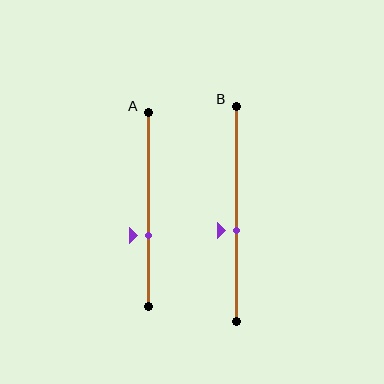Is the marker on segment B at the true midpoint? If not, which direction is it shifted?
No, the marker on segment B is shifted downward by about 8% of the segment length.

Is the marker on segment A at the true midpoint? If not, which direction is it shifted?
No, the marker on segment A is shifted downward by about 14% of the segment length.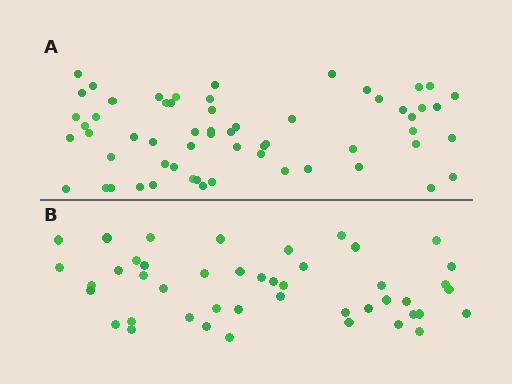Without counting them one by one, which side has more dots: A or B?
Region A (the top region) has more dots.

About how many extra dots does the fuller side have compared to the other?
Region A has approximately 15 more dots than region B.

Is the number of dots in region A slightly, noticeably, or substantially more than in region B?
Region A has noticeably more, but not dramatically so. The ratio is roughly 1.3 to 1.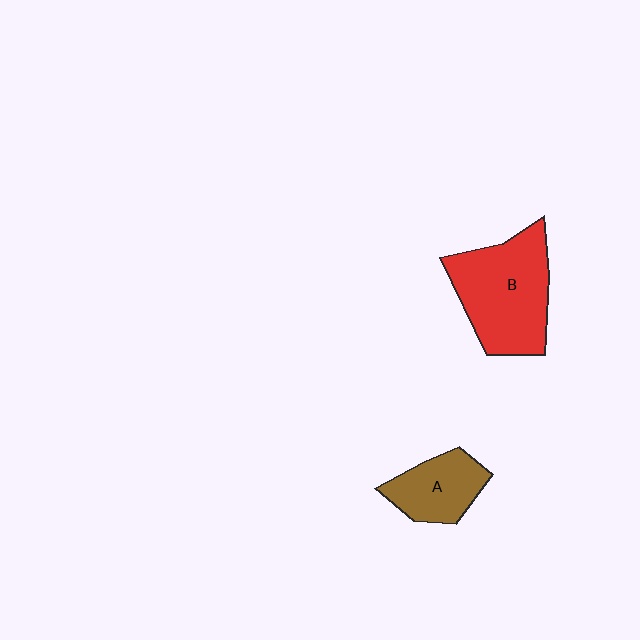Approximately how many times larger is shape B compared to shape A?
Approximately 1.8 times.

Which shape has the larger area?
Shape B (red).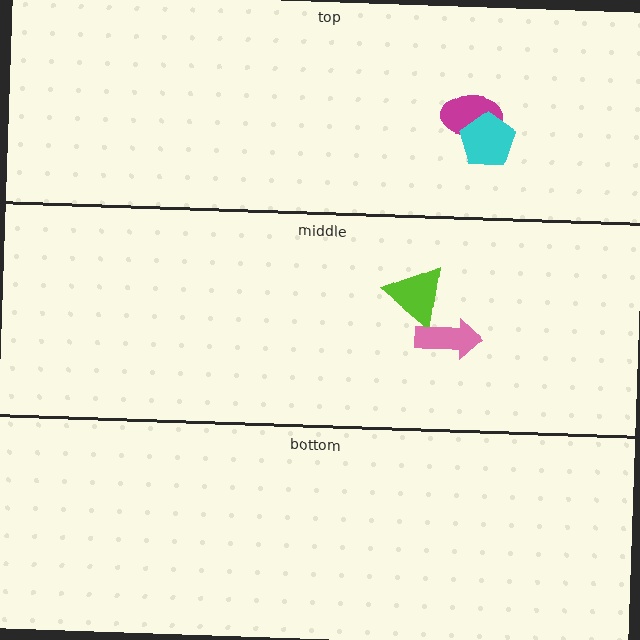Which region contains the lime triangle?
The middle region.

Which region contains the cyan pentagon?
The top region.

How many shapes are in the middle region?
2.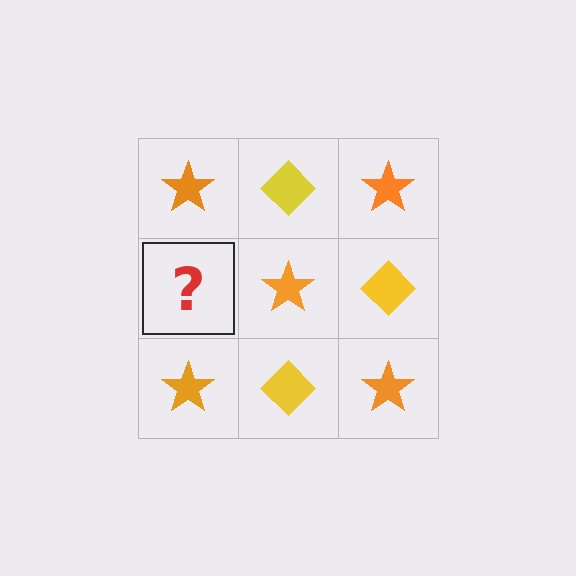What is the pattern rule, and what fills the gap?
The rule is that it alternates orange star and yellow diamond in a checkerboard pattern. The gap should be filled with a yellow diamond.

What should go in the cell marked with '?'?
The missing cell should contain a yellow diamond.